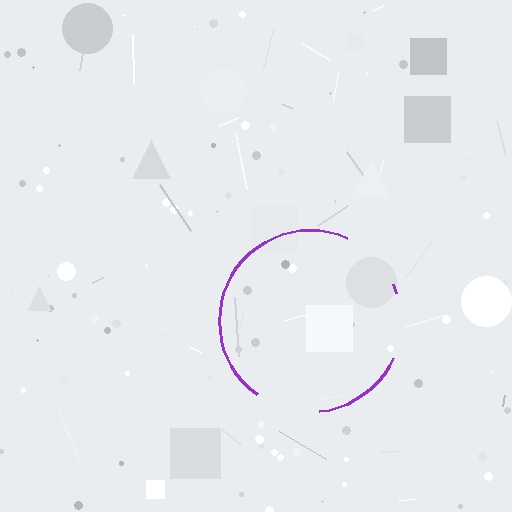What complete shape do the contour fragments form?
The contour fragments form a circle.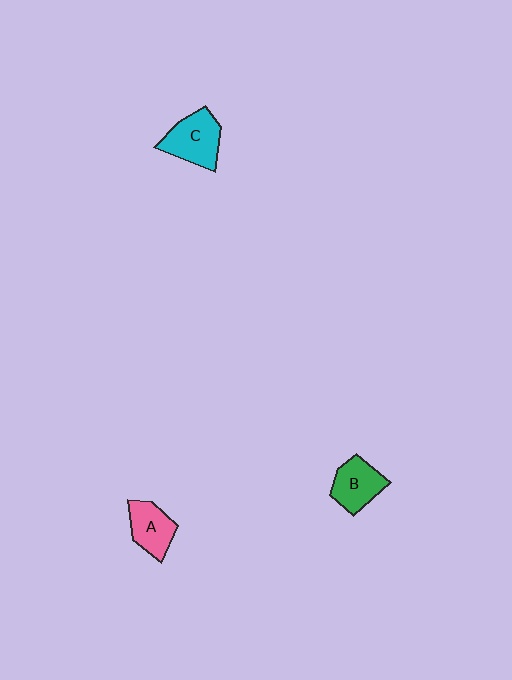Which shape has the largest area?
Shape C (cyan).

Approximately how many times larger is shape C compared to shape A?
Approximately 1.3 times.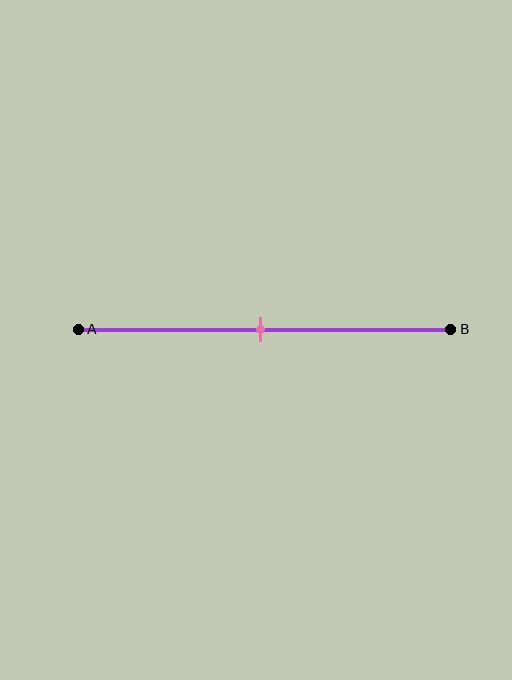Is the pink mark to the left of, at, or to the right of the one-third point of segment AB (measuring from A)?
The pink mark is to the right of the one-third point of segment AB.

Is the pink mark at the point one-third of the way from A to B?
No, the mark is at about 50% from A, not at the 33% one-third point.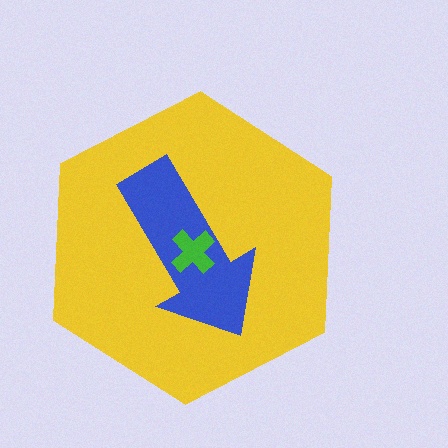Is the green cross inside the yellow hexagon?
Yes.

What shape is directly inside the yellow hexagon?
The blue arrow.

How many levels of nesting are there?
3.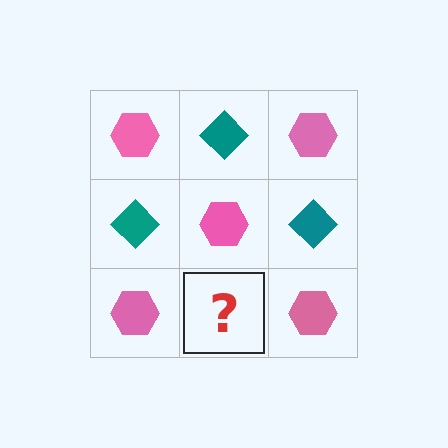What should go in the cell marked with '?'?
The missing cell should contain a teal diamond.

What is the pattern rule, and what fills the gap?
The rule is that it alternates pink hexagon and teal diamond in a checkerboard pattern. The gap should be filled with a teal diamond.